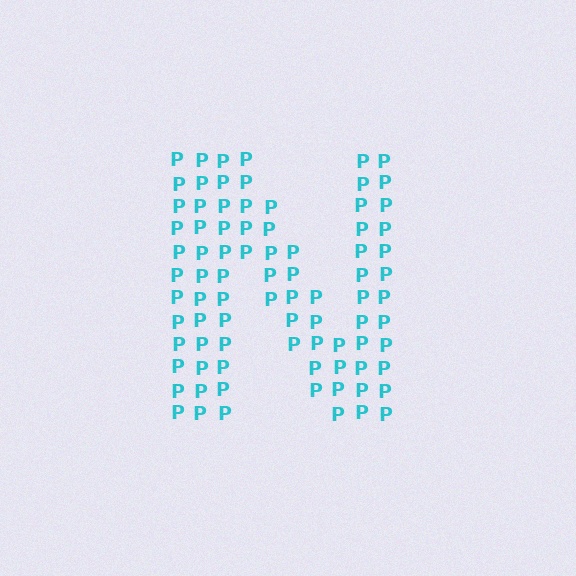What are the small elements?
The small elements are letter P's.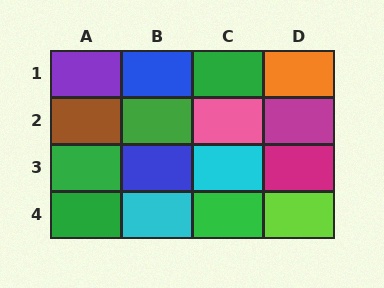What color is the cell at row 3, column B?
Blue.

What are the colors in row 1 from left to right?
Purple, blue, green, orange.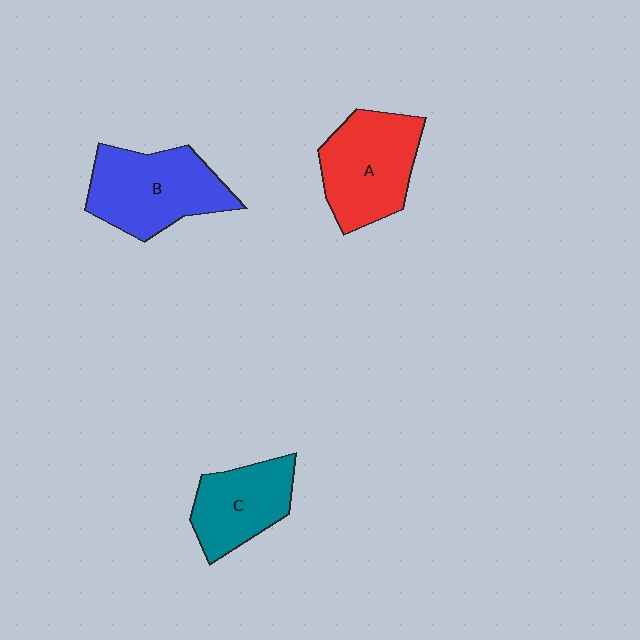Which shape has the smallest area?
Shape C (teal).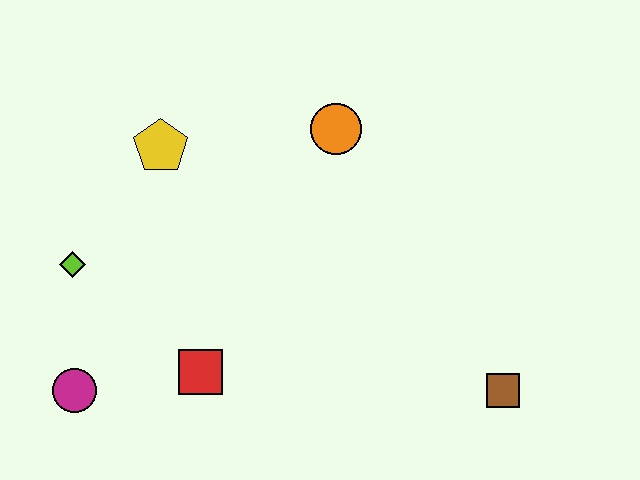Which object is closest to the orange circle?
The yellow pentagon is closest to the orange circle.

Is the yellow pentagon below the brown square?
No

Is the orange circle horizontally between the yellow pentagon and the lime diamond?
No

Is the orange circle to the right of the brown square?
No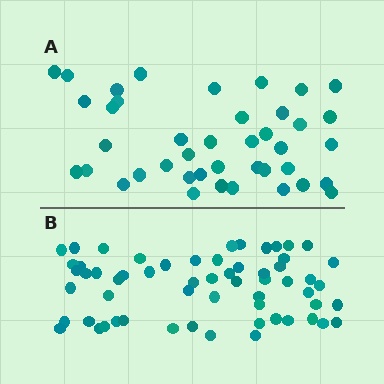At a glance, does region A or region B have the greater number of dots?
Region B (the bottom region) has more dots.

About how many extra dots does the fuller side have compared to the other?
Region B has approximately 20 more dots than region A.